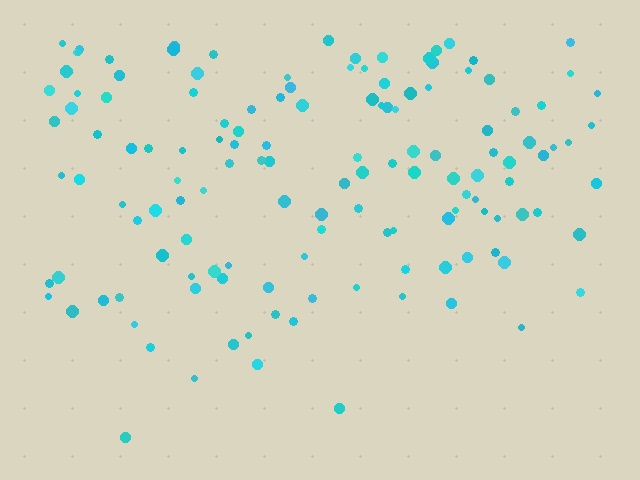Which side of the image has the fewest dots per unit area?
The bottom.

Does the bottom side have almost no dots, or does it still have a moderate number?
Still a moderate number, just noticeably fewer than the top.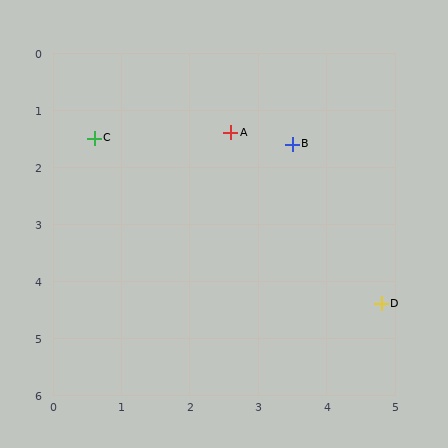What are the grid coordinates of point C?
Point C is at approximately (0.6, 1.5).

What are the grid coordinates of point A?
Point A is at approximately (2.6, 1.4).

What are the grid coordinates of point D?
Point D is at approximately (4.8, 4.4).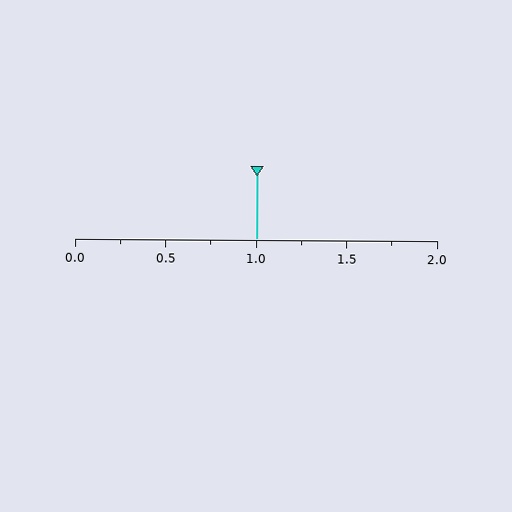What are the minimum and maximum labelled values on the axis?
The axis runs from 0.0 to 2.0.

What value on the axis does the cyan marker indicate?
The marker indicates approximately 1.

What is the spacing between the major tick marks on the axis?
The major ticks are spaced 0.5 apart.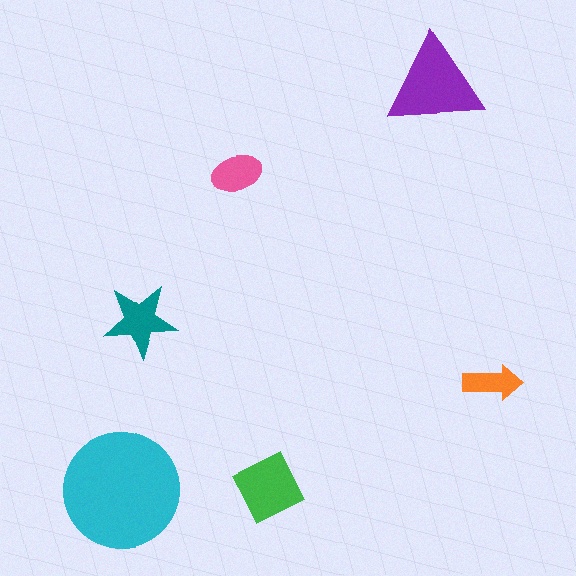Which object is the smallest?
The orange arrow.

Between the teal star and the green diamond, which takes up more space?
The green diamond.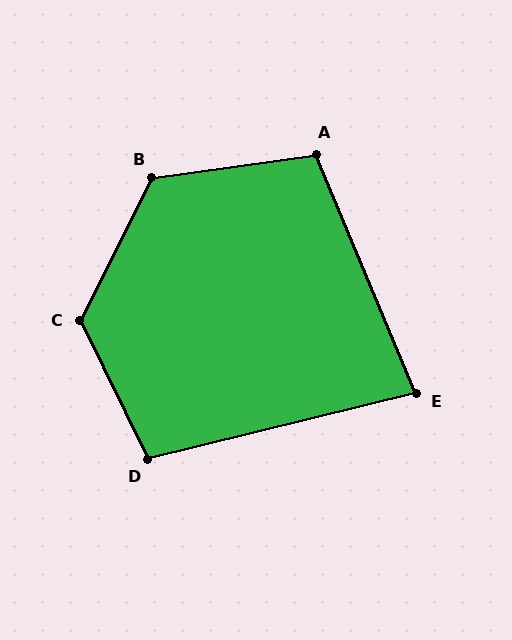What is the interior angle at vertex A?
Approximately 105 degrees (obtuse).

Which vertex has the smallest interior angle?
E, at approximately 81 degrees.